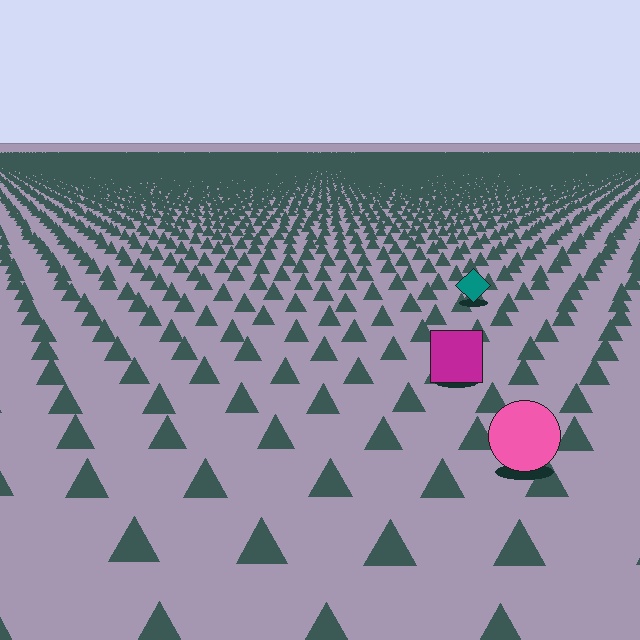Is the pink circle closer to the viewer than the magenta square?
Yes. The pink circle is closer — you can tell from the texture gradient: the ground texture is coarser near it.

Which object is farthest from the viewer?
The teal diamond is farthest from the viewer. It appears smaller and the ground texture around it is denser.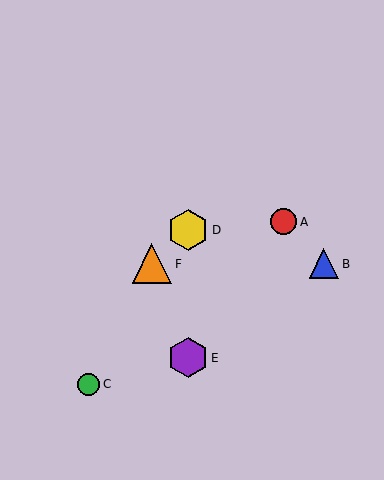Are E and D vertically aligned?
Yes, both are at x≈188.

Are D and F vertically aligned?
No, D is at x≈188 and F is at x≈152.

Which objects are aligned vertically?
Objects D, E are aligned vertically.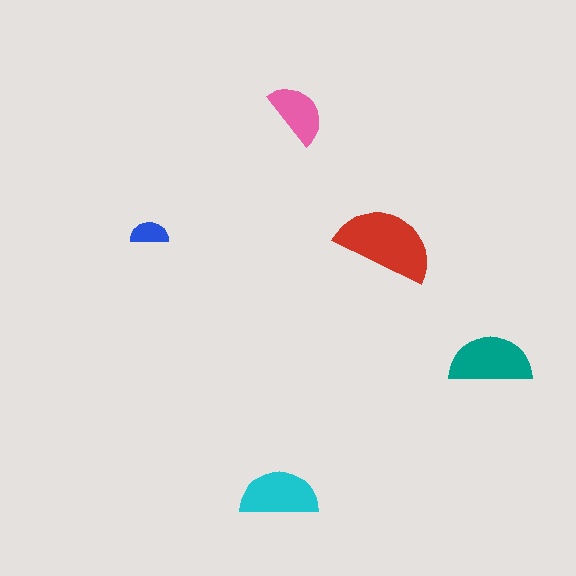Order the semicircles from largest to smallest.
the red one, the teal one, the cyan one, the pink one, the blue one.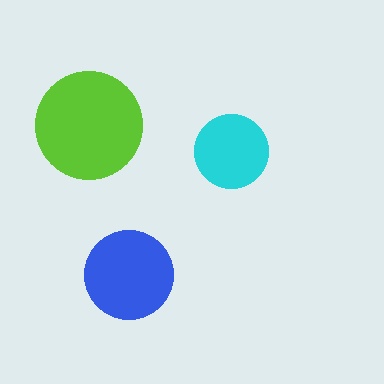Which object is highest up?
The lime circle is topmost.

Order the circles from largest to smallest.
the lime one, the blue one, the cyan one.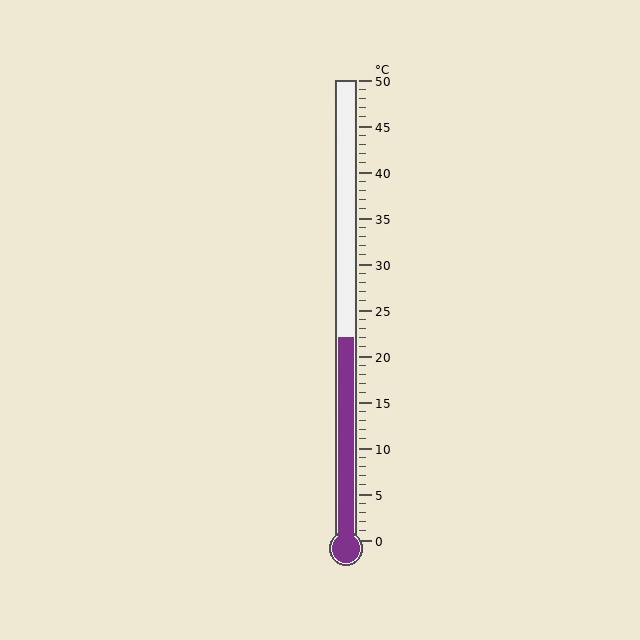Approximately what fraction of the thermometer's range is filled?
The thermometer is filled to approximately 45% of its range.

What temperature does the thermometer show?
The thermometer shows approximately 22°C.